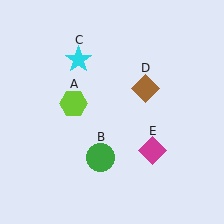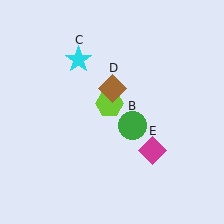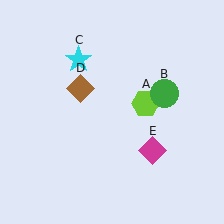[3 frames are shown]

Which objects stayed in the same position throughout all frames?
Cyan star (object C) and magenta diamond (object E) remained stationary.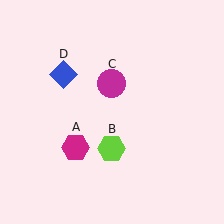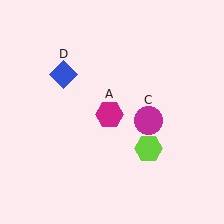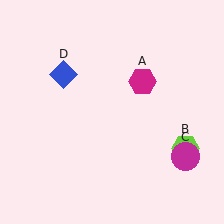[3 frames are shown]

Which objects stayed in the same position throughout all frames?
Blue diamond (object D) remained stationary.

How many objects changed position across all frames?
3 objects changed position: magenta hexagon (object A), lime hexagon (object B), magenta circle (object C).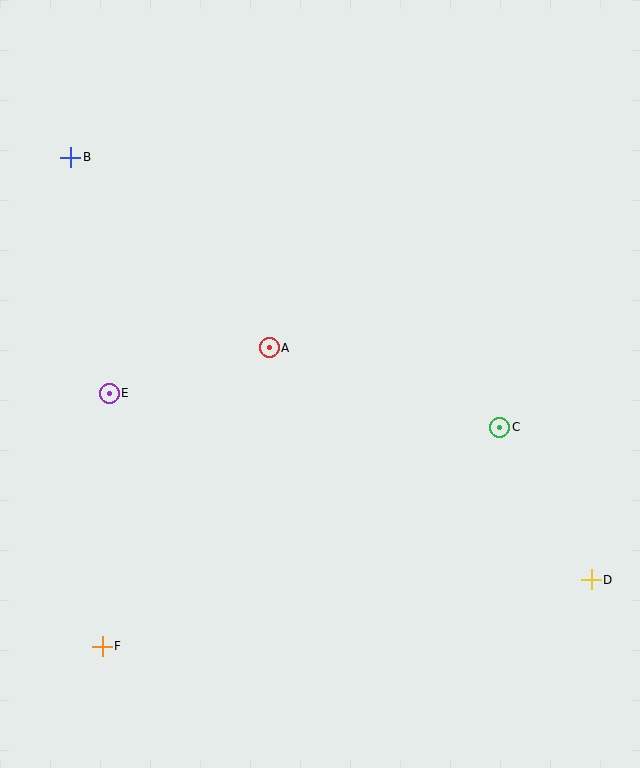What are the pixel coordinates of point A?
Point A is at (269, 348).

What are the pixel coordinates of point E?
Point E is at (109, 393).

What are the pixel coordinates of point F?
Point F is at (102, 646).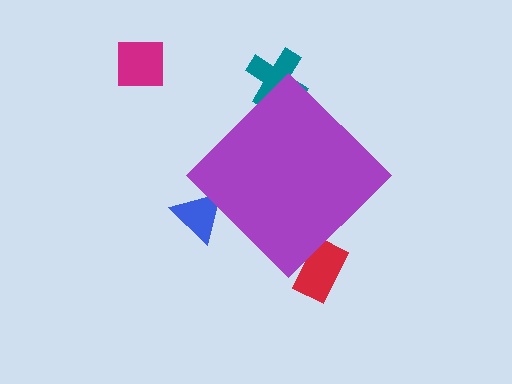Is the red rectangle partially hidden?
Yes, the red rectangle is partially hidden behind the purple diamond.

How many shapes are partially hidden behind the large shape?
3 shapes are partially hidden.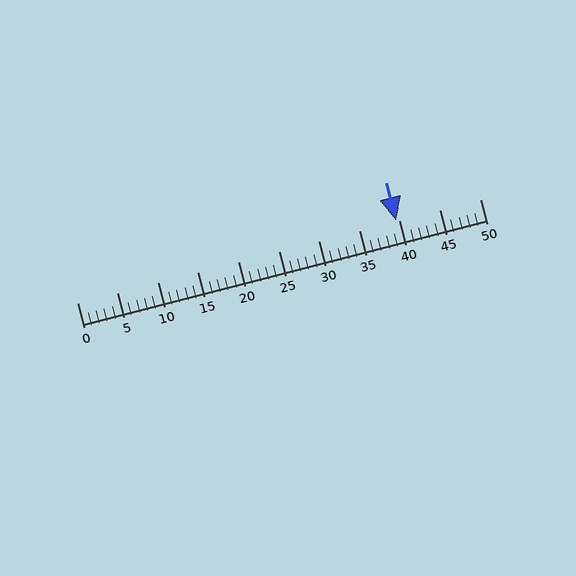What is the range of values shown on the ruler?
The ruler shows values from 0 to 50.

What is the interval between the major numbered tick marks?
The major tick marks are spaced 5 units apart.